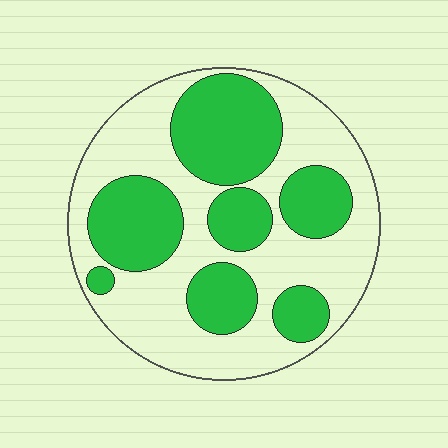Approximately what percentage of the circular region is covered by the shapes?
Approximately 40%.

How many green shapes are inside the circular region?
7.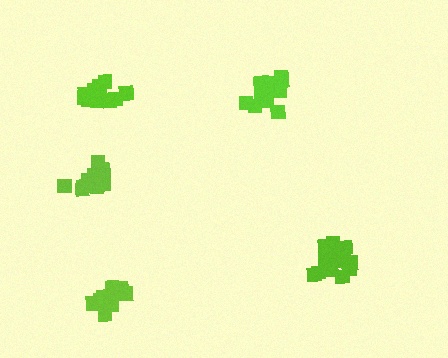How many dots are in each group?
Group 1: 15 dots, Group 2: 14 dots, Group 3: 13 dots, Group 4: 11 dots, Group 5: 12 dots (65 total).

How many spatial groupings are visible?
There are 5 spatial groupings.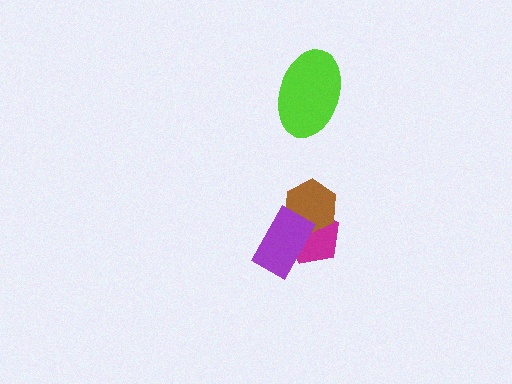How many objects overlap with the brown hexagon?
2 objects overlap with the brown hexagon.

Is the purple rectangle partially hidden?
No, no other shape covers it.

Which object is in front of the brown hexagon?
The purple rectangle is in front of the brown hexagon.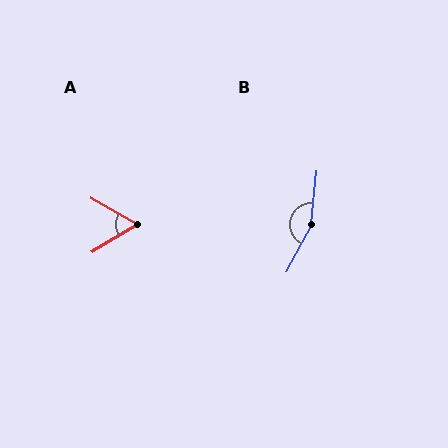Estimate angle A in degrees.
Approximately 61 degrees.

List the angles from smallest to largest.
A (61°), B (158°).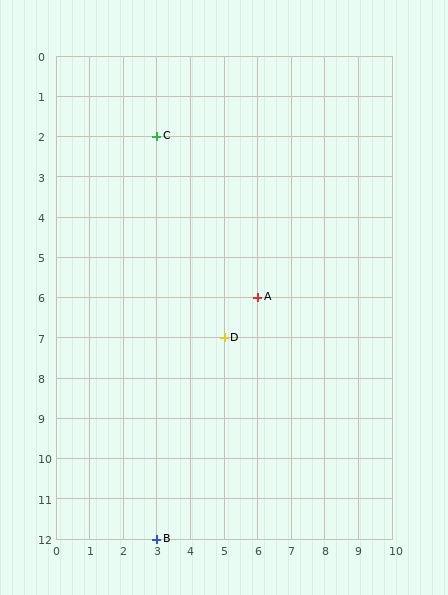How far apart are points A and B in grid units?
Points A and B are 3 columns and 6 rows apart (about 6.7 grid units diagonally).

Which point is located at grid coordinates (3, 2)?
Point C is at (3, 2).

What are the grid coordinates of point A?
Point A is at grid coordinates (6, 6).